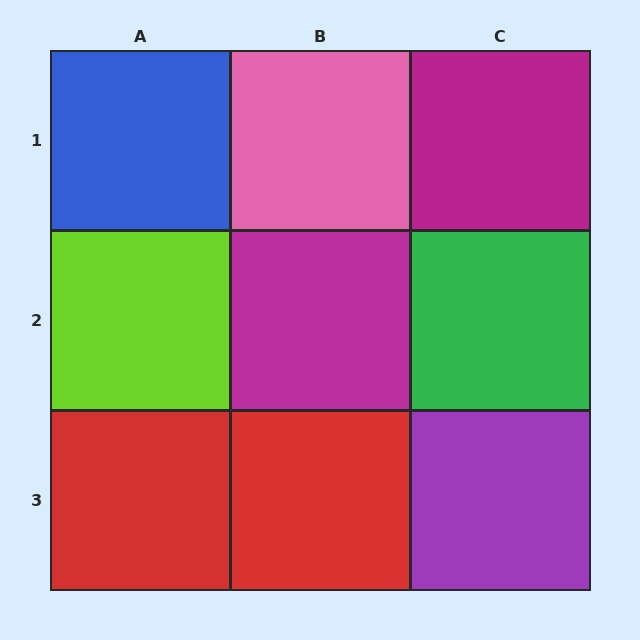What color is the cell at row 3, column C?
Purple.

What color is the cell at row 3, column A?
Red.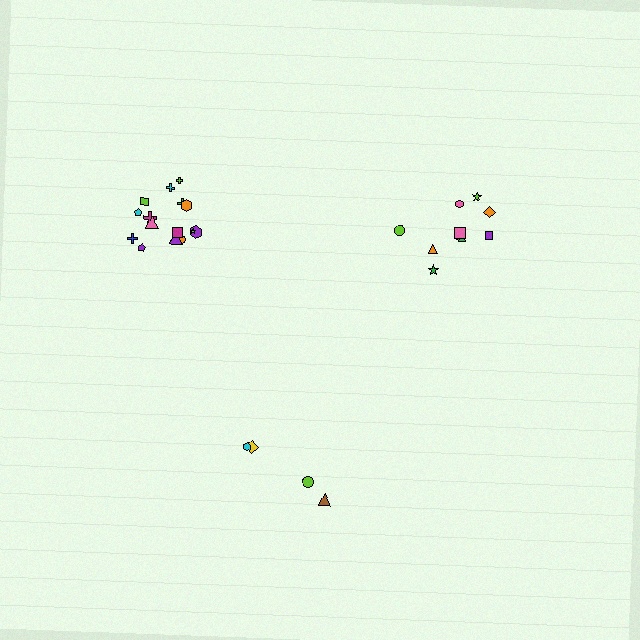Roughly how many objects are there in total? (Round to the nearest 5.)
Roughly 30 objects in total.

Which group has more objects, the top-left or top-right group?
The top-left group.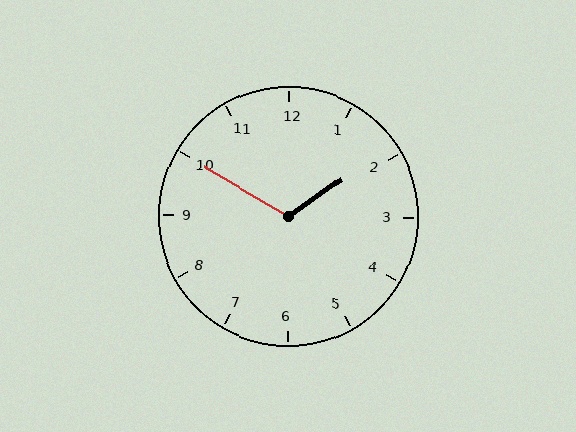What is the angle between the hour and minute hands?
Approximately 115 degrees.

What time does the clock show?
1:50.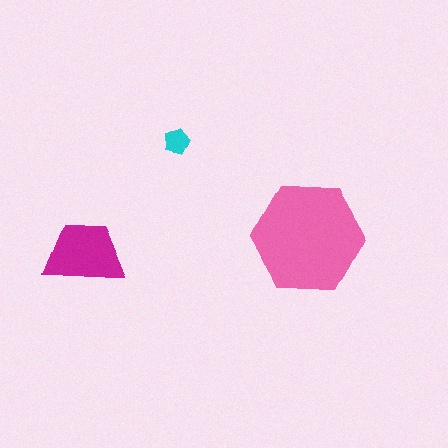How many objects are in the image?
There are 3 objects in the image.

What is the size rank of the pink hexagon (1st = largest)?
1st.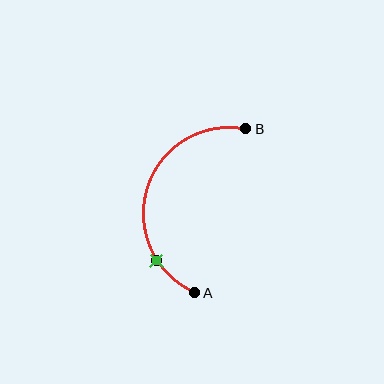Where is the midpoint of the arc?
The arc midpoint is the point on the curve farthest from the straight line joining A and B. It sits to the left of that line.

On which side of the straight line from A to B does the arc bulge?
The arc bulges to the left of the straight line connecting A and B.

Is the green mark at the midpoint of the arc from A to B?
No. The green mark lies on the arc but is closer to endpoint A. The arc midpoint would be at the point on the curve equidistant along the arc from both A and B.